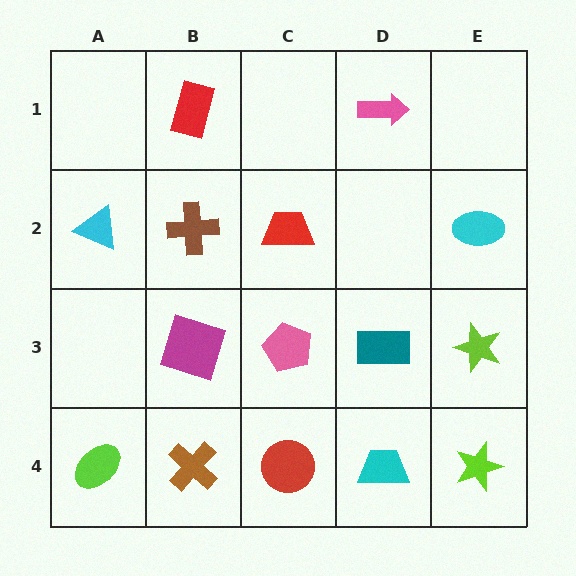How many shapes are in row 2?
4 shapes.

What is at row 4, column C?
A red circle.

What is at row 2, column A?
A cyan triangle.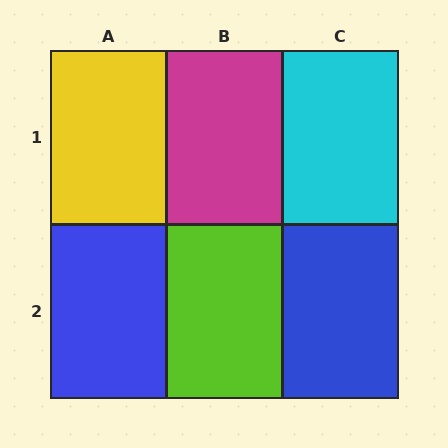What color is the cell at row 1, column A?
Yellow.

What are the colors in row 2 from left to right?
Blue, lime, blue.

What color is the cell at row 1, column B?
Magenta.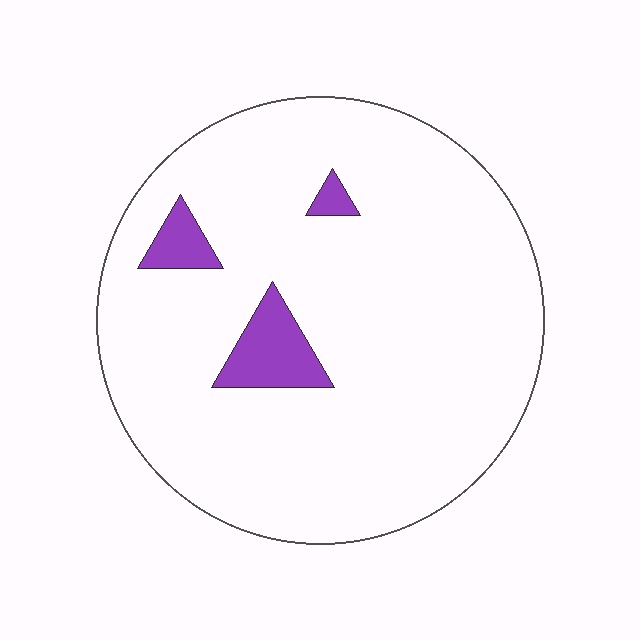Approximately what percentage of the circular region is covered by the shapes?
Approximately 5%.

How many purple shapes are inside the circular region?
3.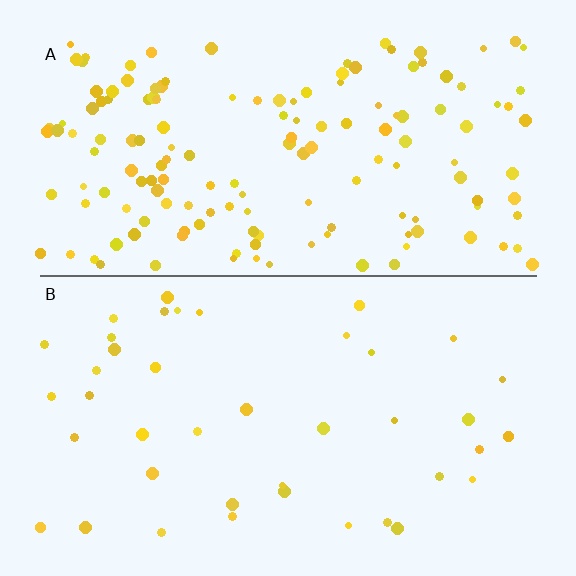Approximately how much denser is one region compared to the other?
Approximately 3.8× — region A over region B.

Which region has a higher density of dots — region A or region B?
A (the top).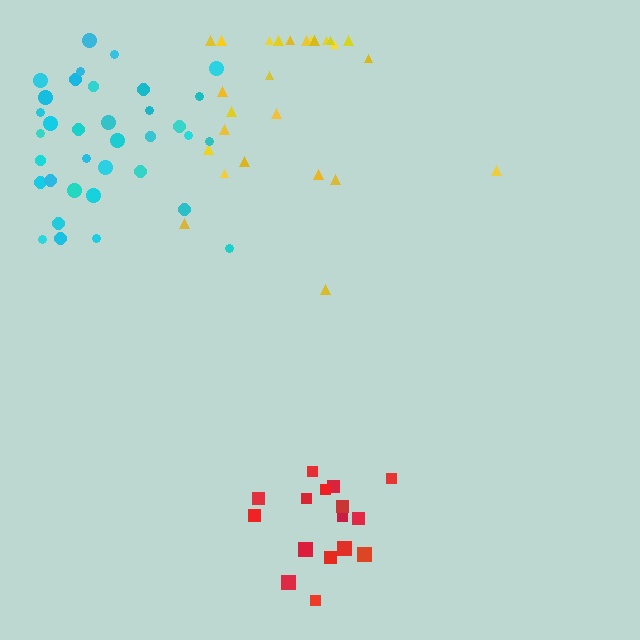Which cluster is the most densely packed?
Red.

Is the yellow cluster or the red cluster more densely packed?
Red.